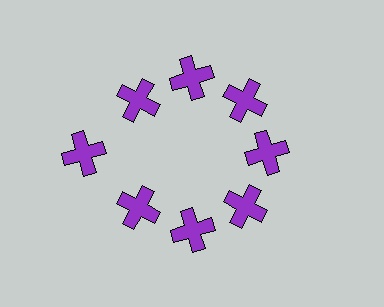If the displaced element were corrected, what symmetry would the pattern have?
It would have 8-fold rotational symmetry — the pattern would map onto itself every 45 degrees.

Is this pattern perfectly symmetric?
No. The 8 purple crosses are arranged in a ring, but one element near the 9 o'clock position is pushed outward from the center, breaking the 8-fold rotational symmetry.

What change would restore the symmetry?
The symmetry would be restored by moving it inward, back onto the ring so that all 8 crosses sit at equal angles and equal distance from the center.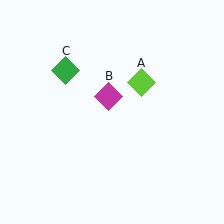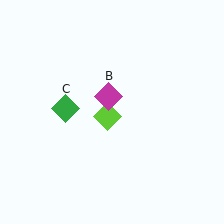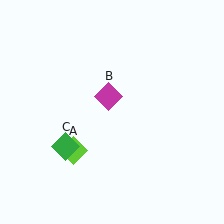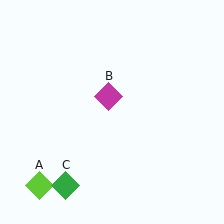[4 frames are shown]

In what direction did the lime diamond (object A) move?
The lime diamond (object A) moved down and to the left.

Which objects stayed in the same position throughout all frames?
Magenta diamond (object B) remained stationary.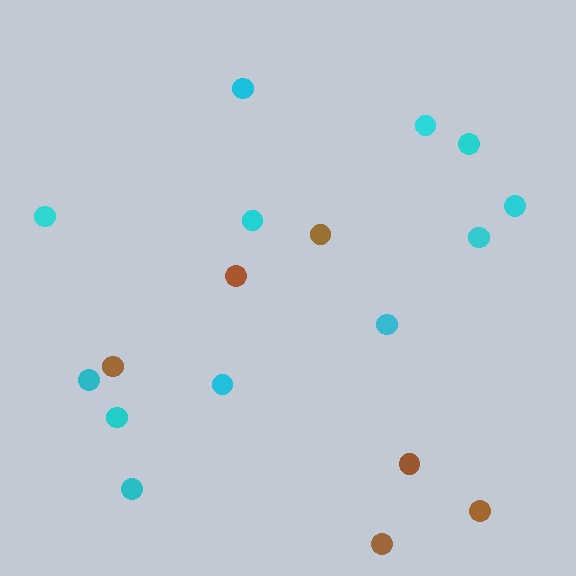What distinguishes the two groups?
There are 2 groups: one group of brown circles (6) and one group of cyan circles (12).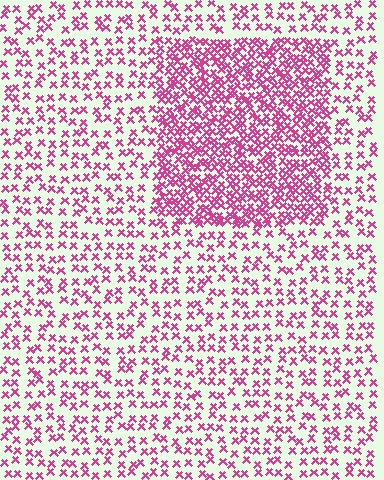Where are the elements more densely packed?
The elements are more densely packed inside the rectangle boundary.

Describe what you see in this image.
The image contains small magenta elements arranged at two different densities. A rectangle-shaped region is visible where the elements are more densely packed than the surrounding area.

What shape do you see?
I see a rectangle.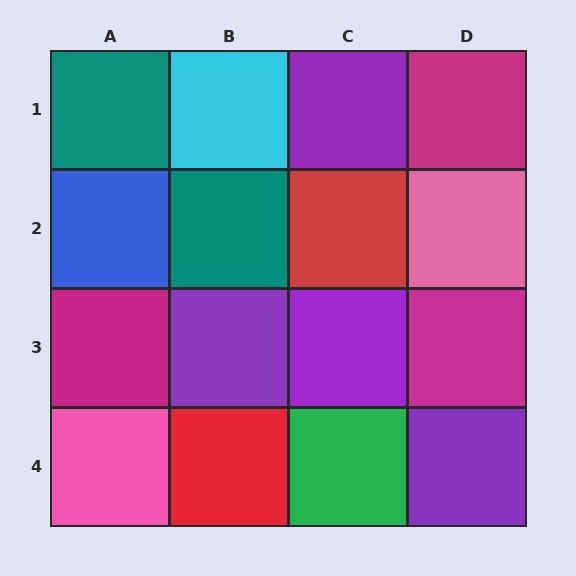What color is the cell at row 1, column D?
Magenta.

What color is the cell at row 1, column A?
Teal.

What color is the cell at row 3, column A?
Magenta.